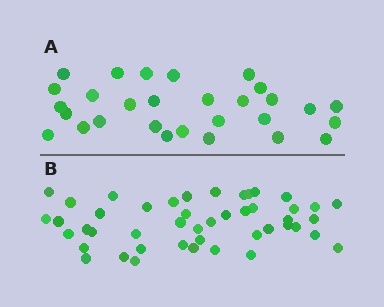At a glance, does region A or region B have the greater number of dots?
Region B (the bottom region) has more dots.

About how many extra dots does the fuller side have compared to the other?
Region B has approximately 15 more dots than region A.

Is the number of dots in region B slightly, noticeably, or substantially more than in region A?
Region B has substantially more. The ratio is roughly 1.6 to 1.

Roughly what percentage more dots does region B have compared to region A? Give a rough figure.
About 60% more.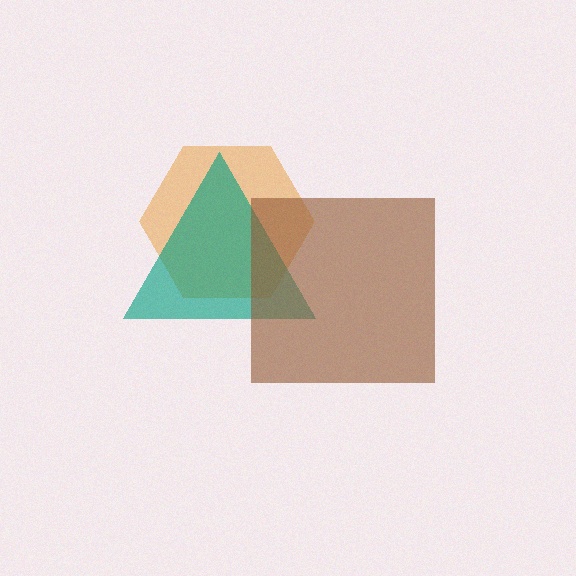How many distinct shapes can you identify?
There are 3 distinct shapes: an orange hexagon, a teal triangle, a brown square.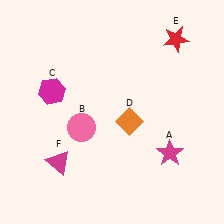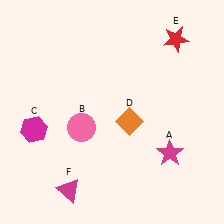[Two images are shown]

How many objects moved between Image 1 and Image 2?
2 objects moved between the two images.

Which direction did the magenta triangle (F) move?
The magenta triangle (F) moved down.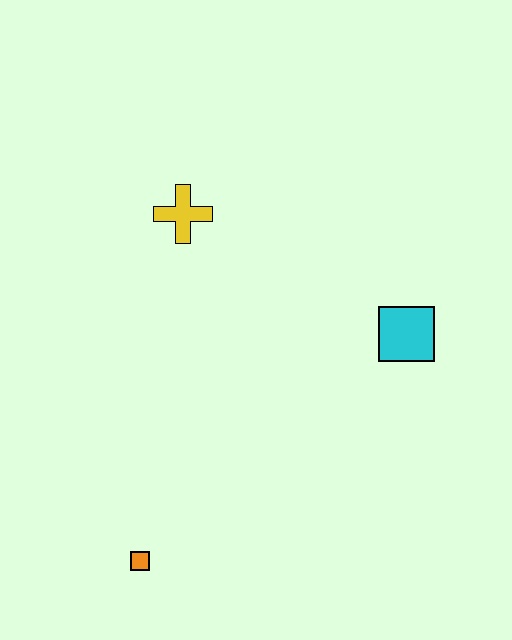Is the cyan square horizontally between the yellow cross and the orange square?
No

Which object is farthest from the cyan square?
The orange square is farthest from the cyan square.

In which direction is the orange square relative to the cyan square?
The orange square is to the left of the cyan square.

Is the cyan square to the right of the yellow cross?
Yes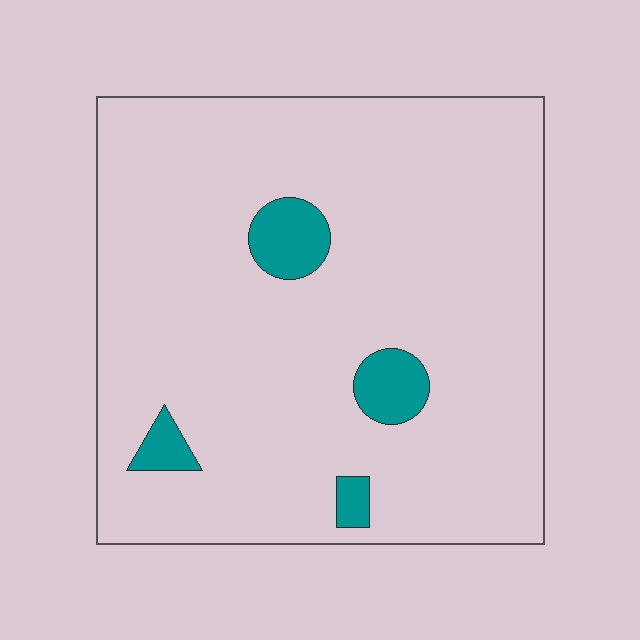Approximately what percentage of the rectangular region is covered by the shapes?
Approximately 5%.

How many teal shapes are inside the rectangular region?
4.